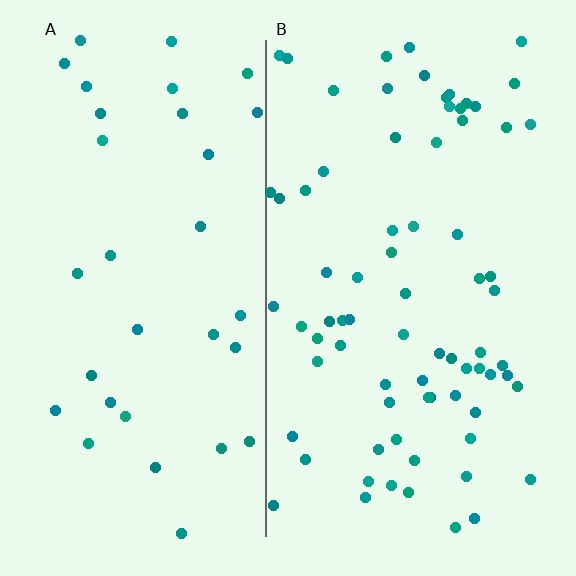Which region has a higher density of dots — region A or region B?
B (the right).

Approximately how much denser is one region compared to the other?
Approximately 2.3× — region B over region A.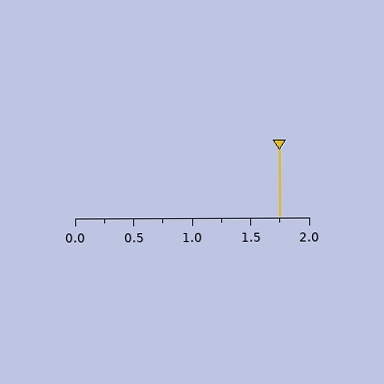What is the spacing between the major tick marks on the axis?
The major ticks are spaced 0.5 apart.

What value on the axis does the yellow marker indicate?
The marker indicates approximately 1.75.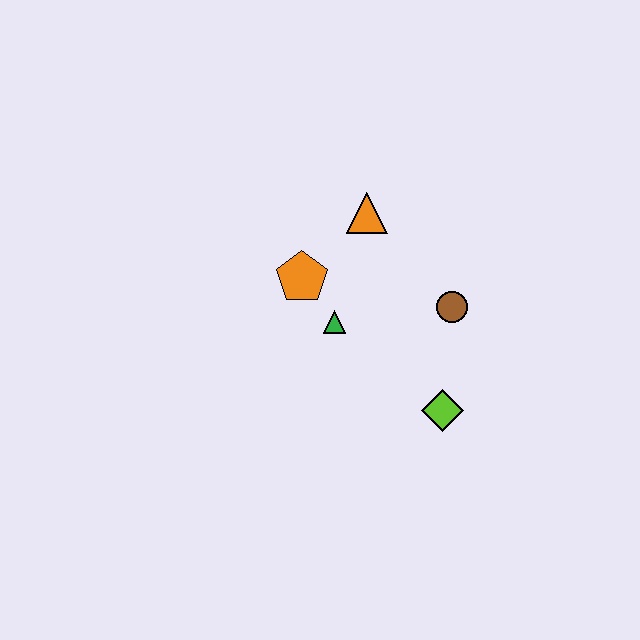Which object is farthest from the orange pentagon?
The lime diamond is farthest from the orange pentagon.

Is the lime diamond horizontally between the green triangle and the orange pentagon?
No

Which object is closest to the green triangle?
The orange pentagon is closest to the green triangle.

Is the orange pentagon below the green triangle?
No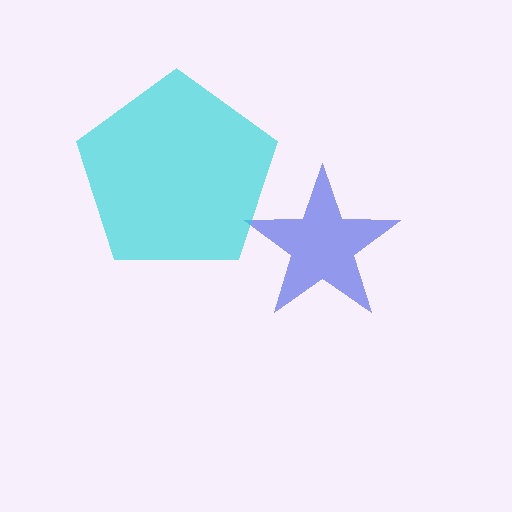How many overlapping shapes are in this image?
There are 2 overlapping shapes in the image.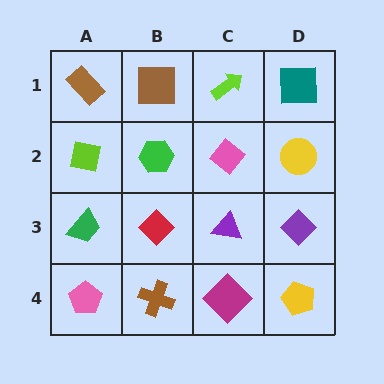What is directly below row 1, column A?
A lime square.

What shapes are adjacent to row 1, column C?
A pink diamond (row 2, column C), a brown square (row 1, column B), a teal square (row 1, column D).